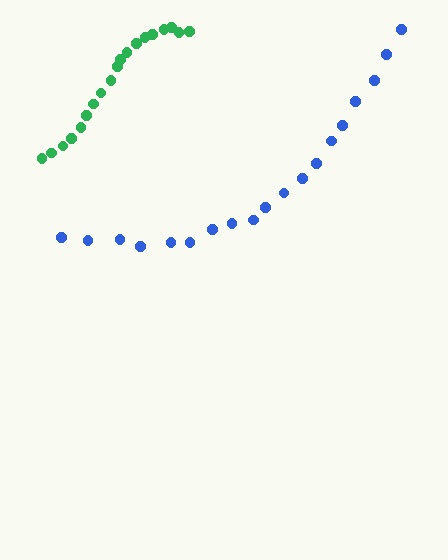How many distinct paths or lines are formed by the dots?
There are 2 distinct paths.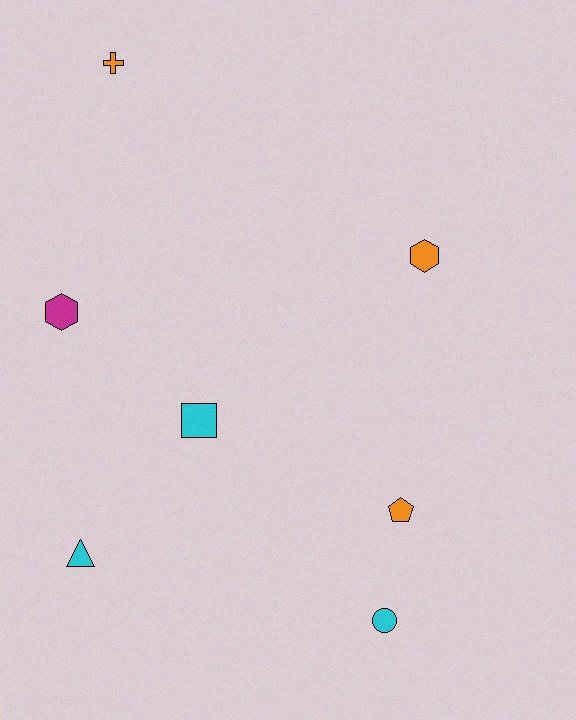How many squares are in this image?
There is 1 square.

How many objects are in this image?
There are 7 objects.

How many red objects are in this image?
There are no red objects.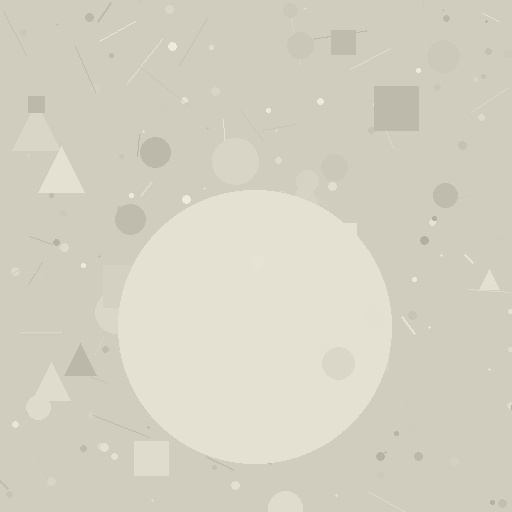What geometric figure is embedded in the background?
A circle is embedded in the background.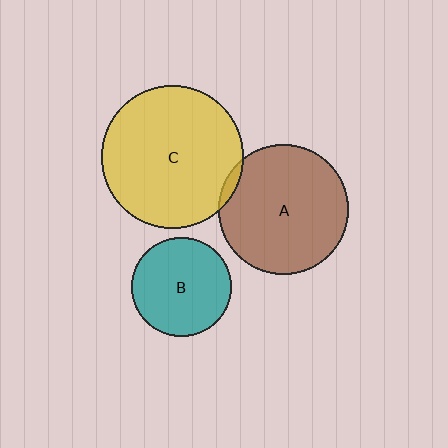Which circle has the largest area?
Circle C (yellow).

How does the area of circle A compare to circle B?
Approximately 1.7 times.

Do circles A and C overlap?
Yes.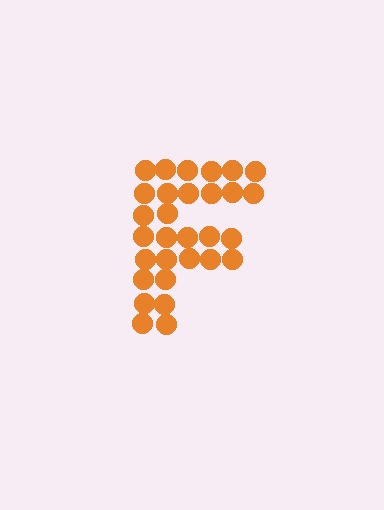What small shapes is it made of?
It is made of small circles.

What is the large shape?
The large shape is the letter F.